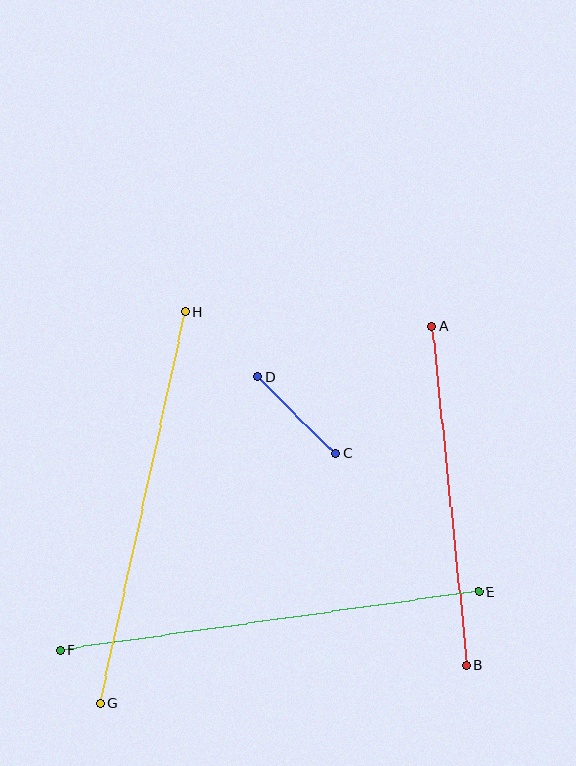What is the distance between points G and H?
The distance is approximately 401 pixels.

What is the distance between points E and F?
The distance is approximately 422 pixels.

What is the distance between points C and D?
The distance is approximately 109 pixels.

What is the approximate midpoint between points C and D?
The midpoint is at approximately (296, 415) pixels.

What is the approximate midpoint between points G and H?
The midpoint is at approximately (143, 508) pixels.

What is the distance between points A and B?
The distance is approximately 340 pixels.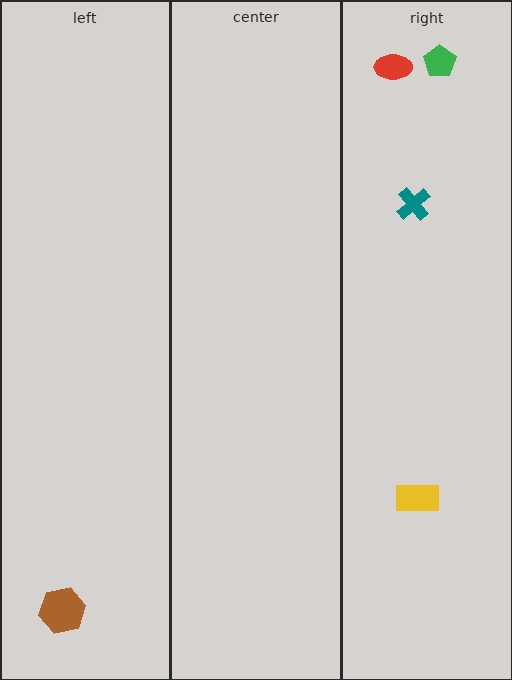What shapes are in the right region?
The teal cross, the green pentagon, the yellow rectangle, the red ellipse.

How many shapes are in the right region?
4.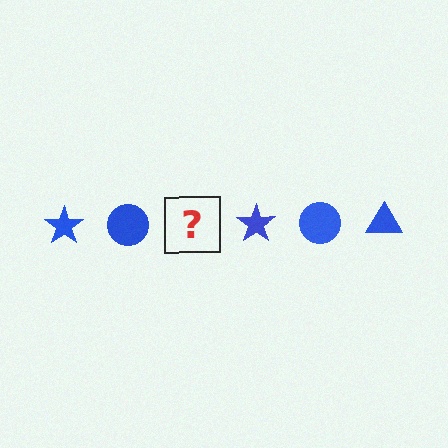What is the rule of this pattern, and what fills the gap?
The rule is that the pattern cycles through star, circle, triangle shapes in blue. The gap should be filled with a blue triangle.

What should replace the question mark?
The question mark should be replaced with a blue triangle.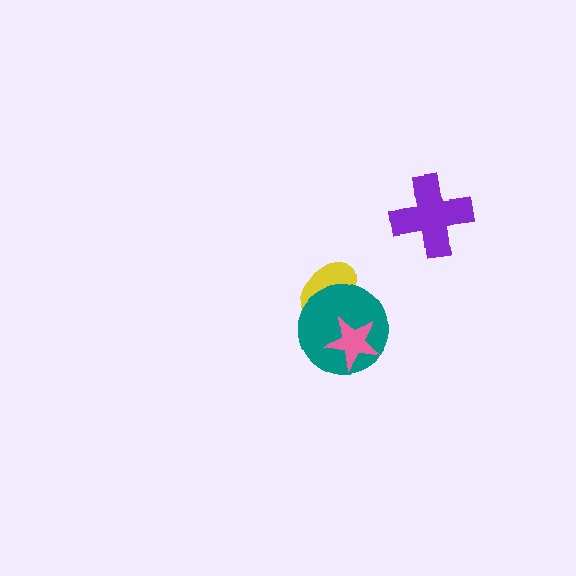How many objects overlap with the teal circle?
2 objects overlap with the teal circle.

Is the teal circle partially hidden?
Yes, it is partially covered by another shape.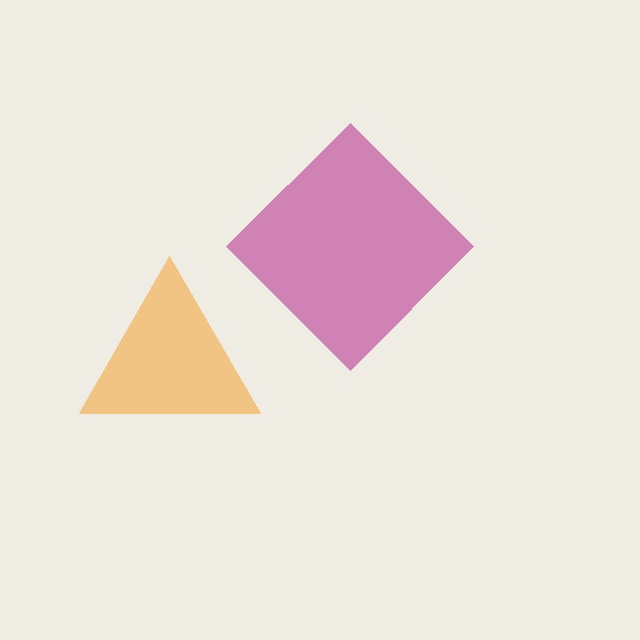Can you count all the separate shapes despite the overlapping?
Yes, there are 2 separate shapes.